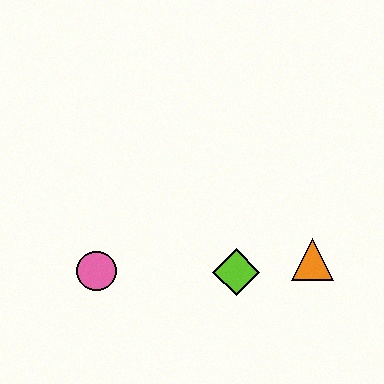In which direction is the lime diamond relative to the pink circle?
The lime diamond is to the right of the pink circle.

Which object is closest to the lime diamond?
The orange triangle is closest to the lime diamond.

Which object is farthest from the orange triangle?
The pink circle is farthest from the orange triangle.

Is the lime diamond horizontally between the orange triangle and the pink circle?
Yes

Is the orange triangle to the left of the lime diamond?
No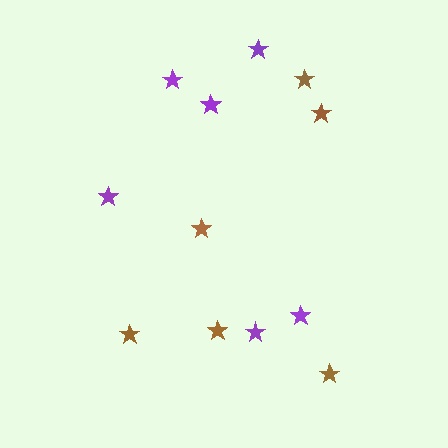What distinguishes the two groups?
There are 2 groups: one group of brown stars (6) and one group of purple stars (6).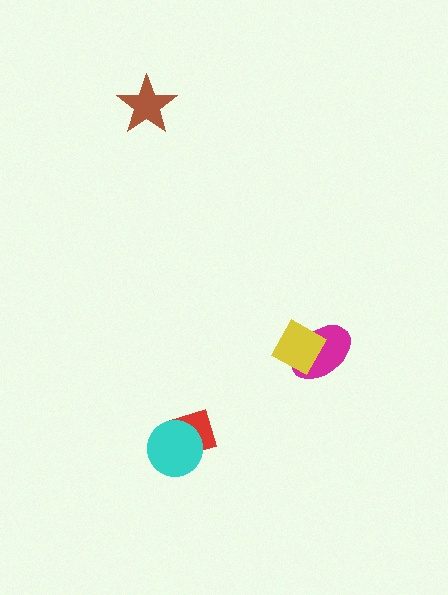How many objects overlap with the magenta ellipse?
1 object overlaps with the magenta ellipse.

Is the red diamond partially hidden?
Yes, it is partially covered by another shape.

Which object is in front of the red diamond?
The cyan circle is in front of the red diamond.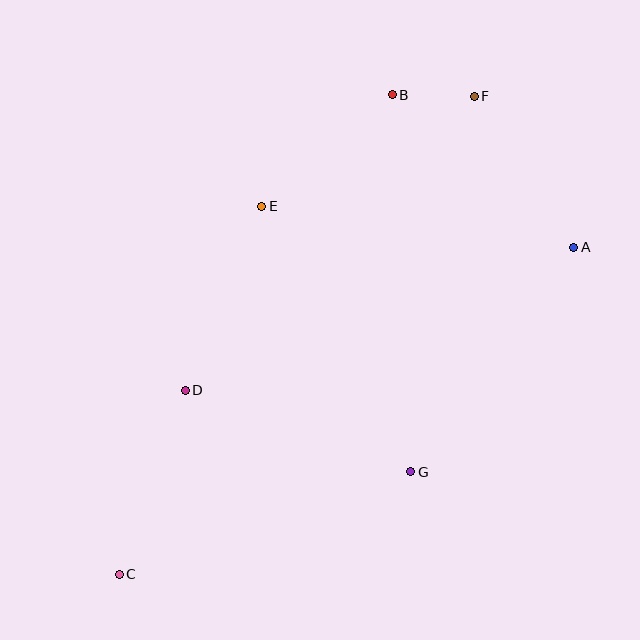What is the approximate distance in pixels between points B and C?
The distance between B and C is approximately 552 pixels.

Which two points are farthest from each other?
Points C and F are farthest from each other.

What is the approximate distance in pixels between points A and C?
The distance between A and C is approximately 560 pixels.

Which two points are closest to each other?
Points B and F are closest to each other.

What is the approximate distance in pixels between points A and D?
The distance between A and D is approximately 414 pixels.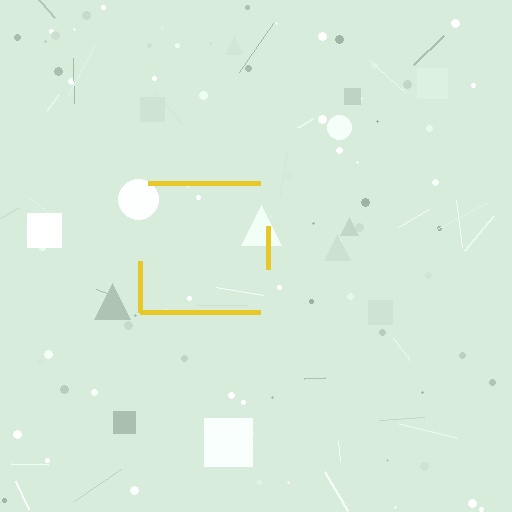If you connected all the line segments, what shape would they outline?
They would outline a square.